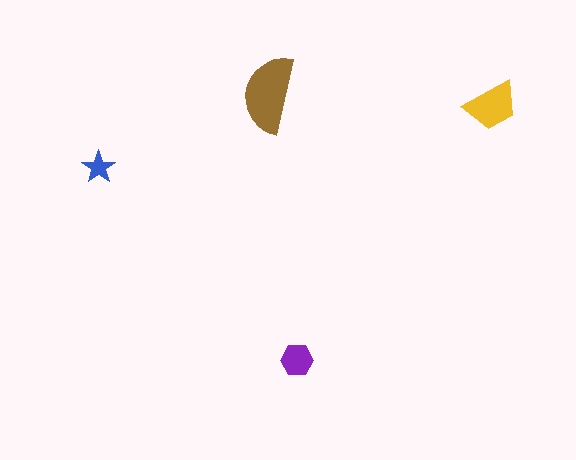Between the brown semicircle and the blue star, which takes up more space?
The brown semicircle.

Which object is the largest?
The brown semicircle.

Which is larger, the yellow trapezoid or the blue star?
The yellow trapezoid.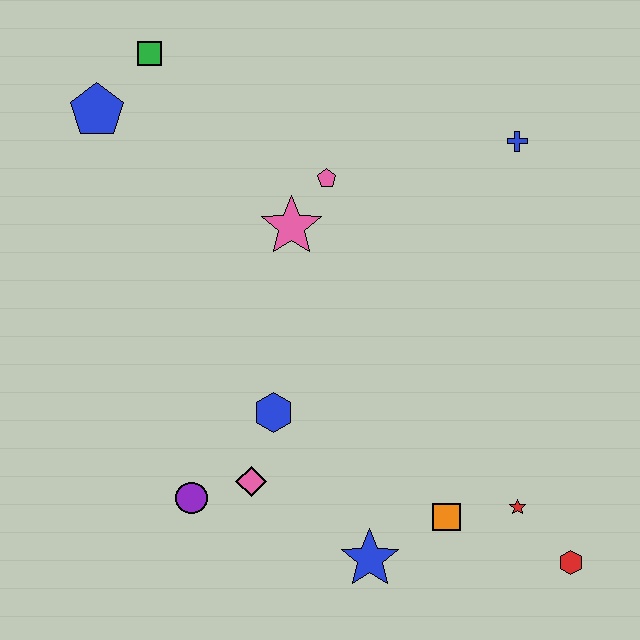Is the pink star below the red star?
No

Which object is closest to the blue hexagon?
The pink diamond is closest to the blue hexagon.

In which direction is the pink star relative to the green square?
The pink star is below the green square.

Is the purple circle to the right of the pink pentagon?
No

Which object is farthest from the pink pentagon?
The red hexagon is farthest from the pink pentagon.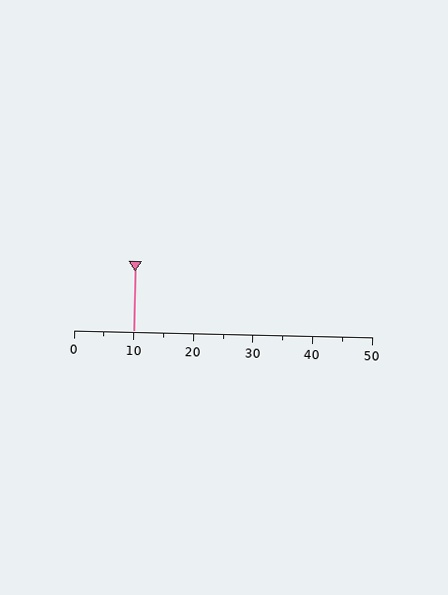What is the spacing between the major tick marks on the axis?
The major ticks are spaced 10 apart.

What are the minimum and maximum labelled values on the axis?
The axis runs from 0 to 50.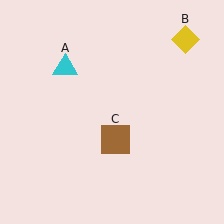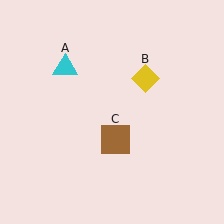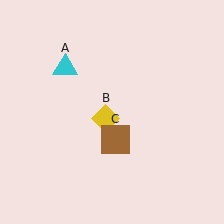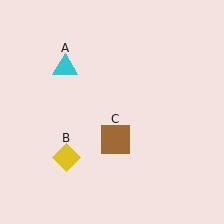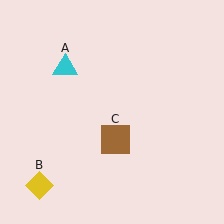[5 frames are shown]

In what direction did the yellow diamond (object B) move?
The yellow diamond (object B) moved down and to the left.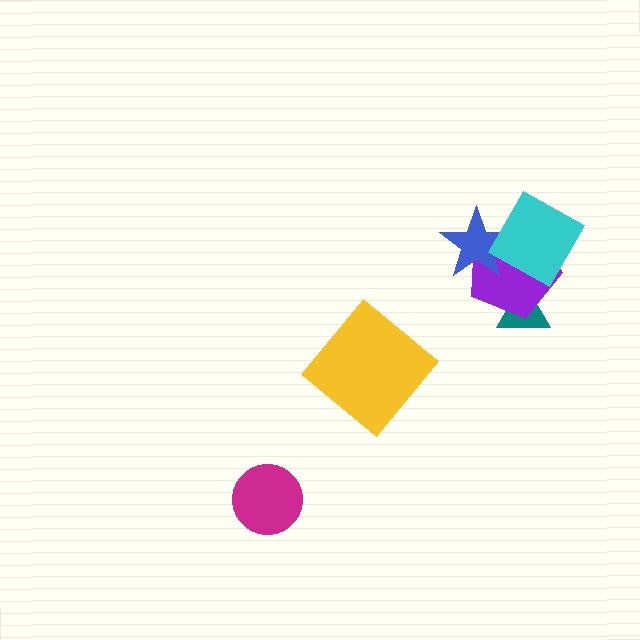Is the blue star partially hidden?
Yes, it is partially covered by another shape.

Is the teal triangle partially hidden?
Yes, it is partially covered by another shape.